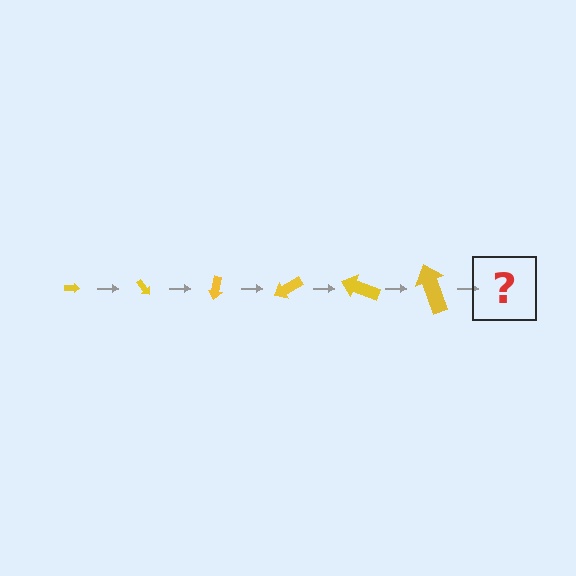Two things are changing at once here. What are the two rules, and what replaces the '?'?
The two rules are that the arrow grows larger each step and it rotates 50 degrees each step. The '?' should be an arrow, larger than the previous one and rotated 300 degrees from the start.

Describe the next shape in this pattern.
It should be an arrow, larger than the previous one and rotated 300 degrees from the start.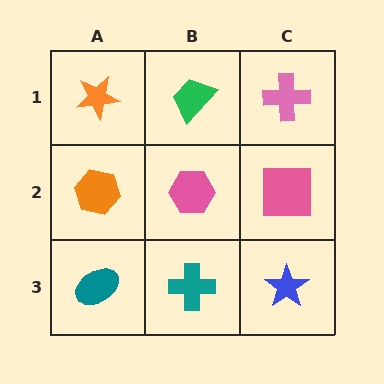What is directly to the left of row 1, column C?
A green trapezoid.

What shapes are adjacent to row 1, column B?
A pink hexagon (row 2, column B), an orange star (row 1, column A), a pink cross (row 1, column C).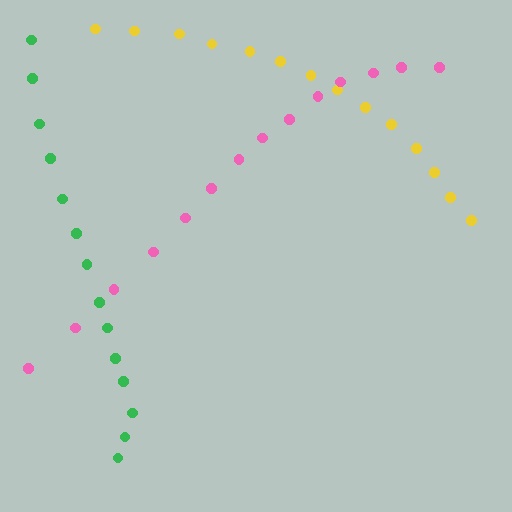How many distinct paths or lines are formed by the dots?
There are 3 distinct paths.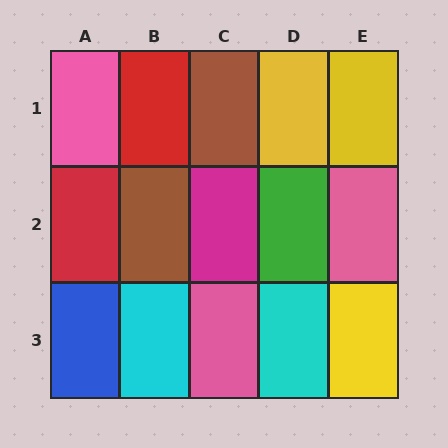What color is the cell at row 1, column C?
Brown.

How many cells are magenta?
1 cell is magenta.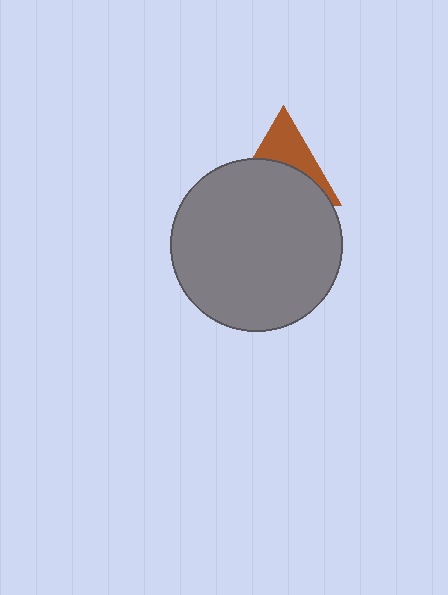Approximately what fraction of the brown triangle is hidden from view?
Roughly 58% of the brown triangle is hidden behind the gray circle.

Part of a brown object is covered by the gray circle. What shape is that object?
It is a triangle.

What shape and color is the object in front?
The object in front is a gray circle.